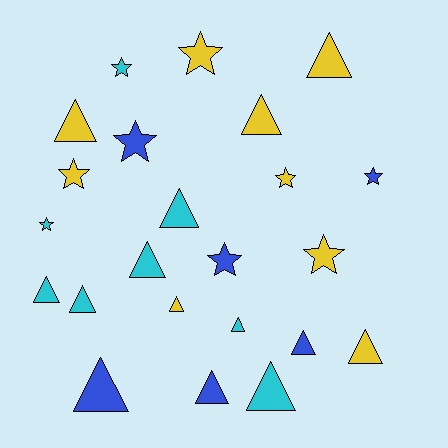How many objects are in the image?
There are 23 objects.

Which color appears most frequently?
Yellow, with 9 objects.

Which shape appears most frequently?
Triangle, with 14 objects.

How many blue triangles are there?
There are 3 blue triangles.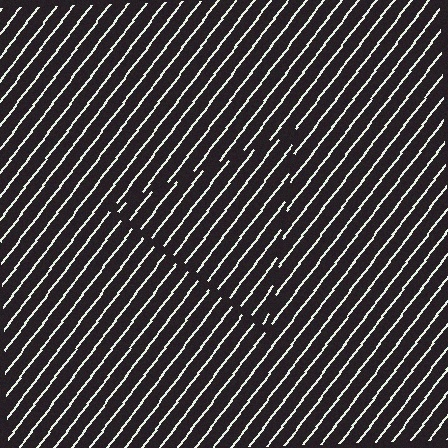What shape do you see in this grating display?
An illusory triangle. The interior of the shape contains the same grating, shifted by half a period — the contour is defined by the phase discontinuity where line-ends from the inner and outer gratings abut.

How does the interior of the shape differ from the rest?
The interior of the shape contains the same grating, shifted by half a period — the contour is defined by the phase discontinuity where line-ends from the inner and outer gratings abut.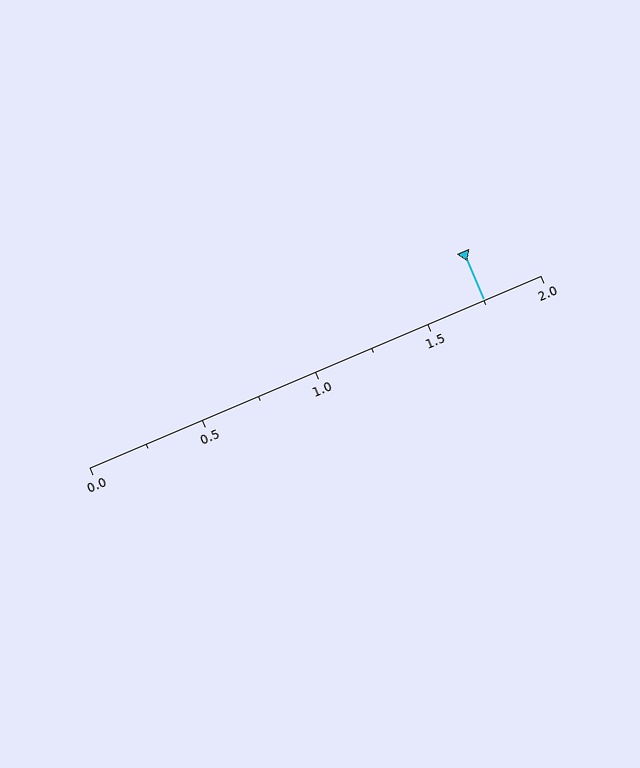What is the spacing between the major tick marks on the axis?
The major ticks are spaced 0.5 apart.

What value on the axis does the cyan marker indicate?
The marker indicates approximately 1.75.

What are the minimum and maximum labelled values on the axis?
The axis runs from 0.0 to 2.0.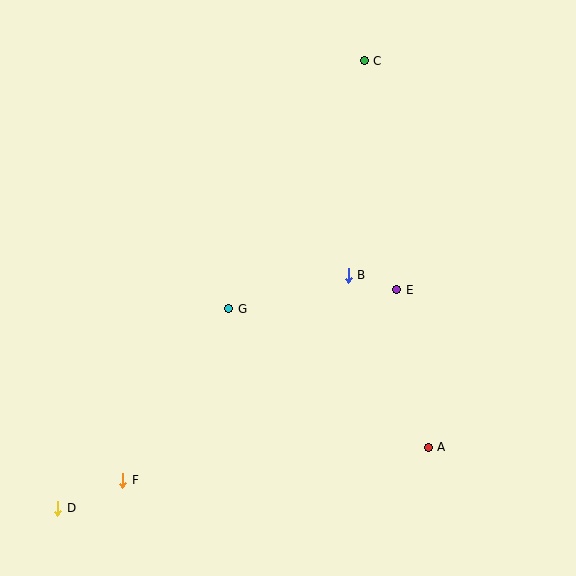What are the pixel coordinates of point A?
Point A is at (428, 447).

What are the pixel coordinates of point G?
Point G is at (229, 309).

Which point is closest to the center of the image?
Point B at (348, 275) is closest to the center.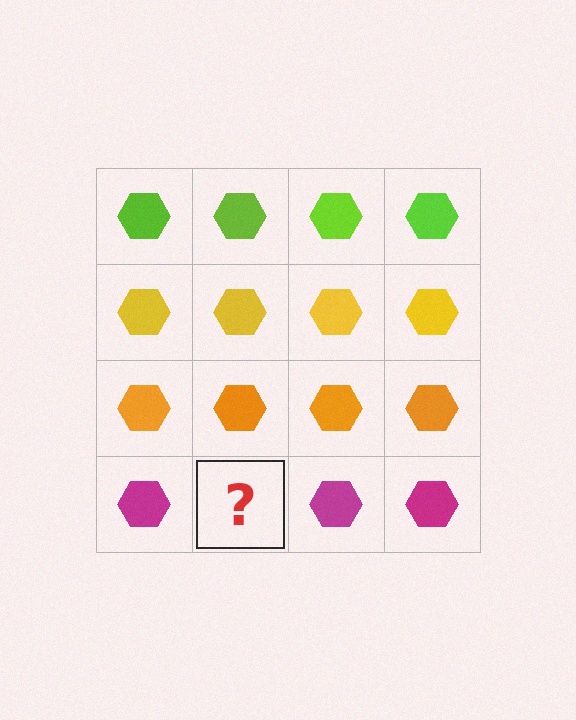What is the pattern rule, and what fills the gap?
The rule is that each row has a consistent color. The gap should be filled with a magenta hexagon.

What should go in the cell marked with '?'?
The missing cell should contain a magenta hexagon.